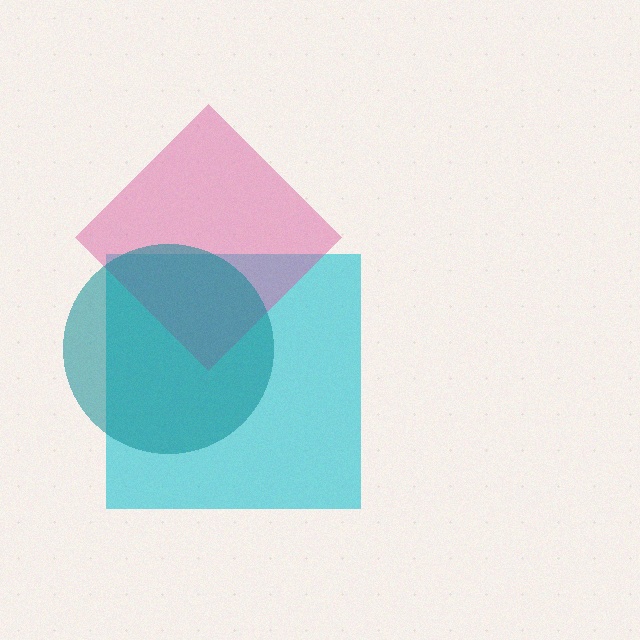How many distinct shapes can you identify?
There are 3 distinct shapes: a cyan square, a pink diamond, a teal circle.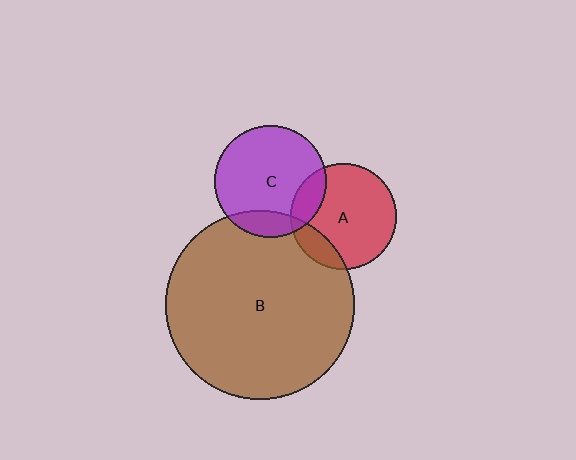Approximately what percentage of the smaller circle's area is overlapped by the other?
Approximately 15%.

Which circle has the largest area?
Circle B (brown).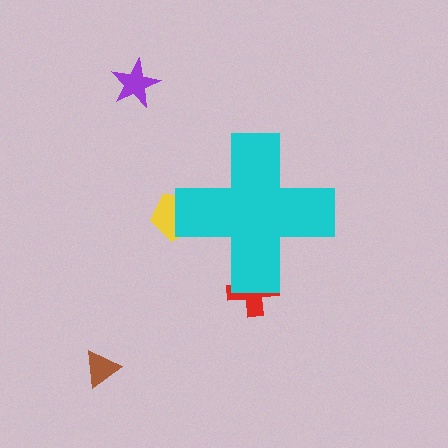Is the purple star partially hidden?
No, the purple star is fully visible.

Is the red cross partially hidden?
Yes, the red cross is partially hidden behind the cyan cross.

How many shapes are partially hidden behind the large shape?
2 shapes are partially hidden.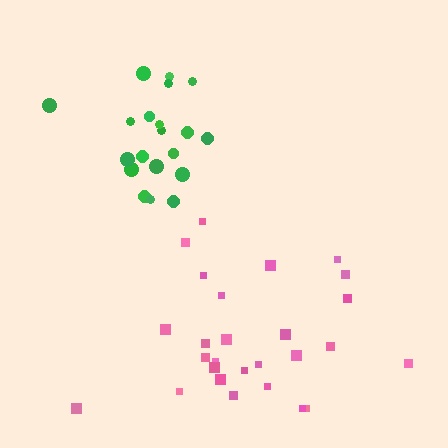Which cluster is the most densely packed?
Green.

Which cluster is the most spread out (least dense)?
Pink.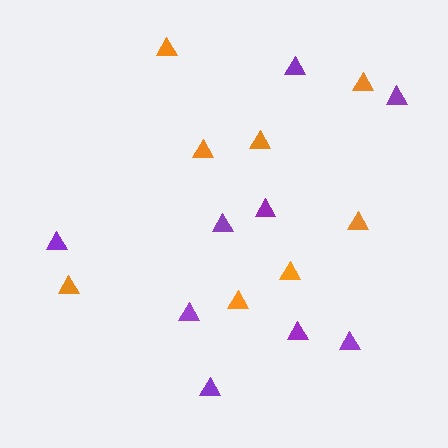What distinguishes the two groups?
There are 2 groups: one group of purple triangles (9) and one group of orange triangles (8).